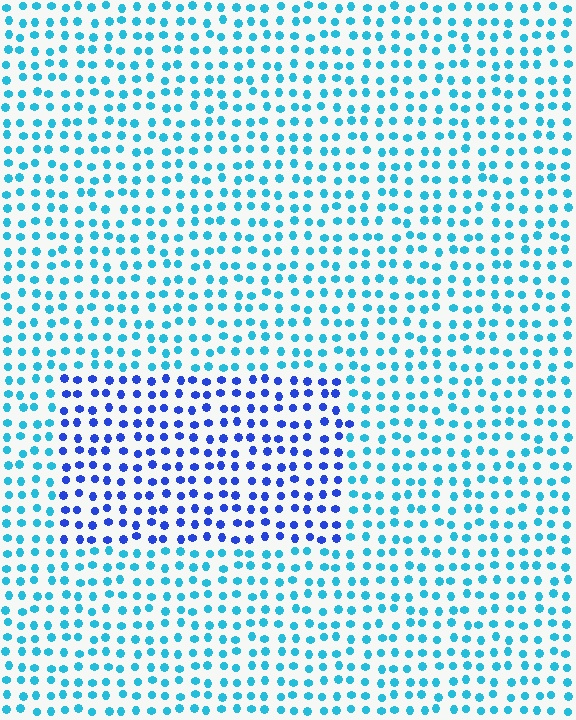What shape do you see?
I see a rectangle.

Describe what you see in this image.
The image is filled with small cyan elements in a uniform arrangement. A rectangle-shaped region is visible where the elements are tinted to a slightly different hue, forming a subtle color boundary.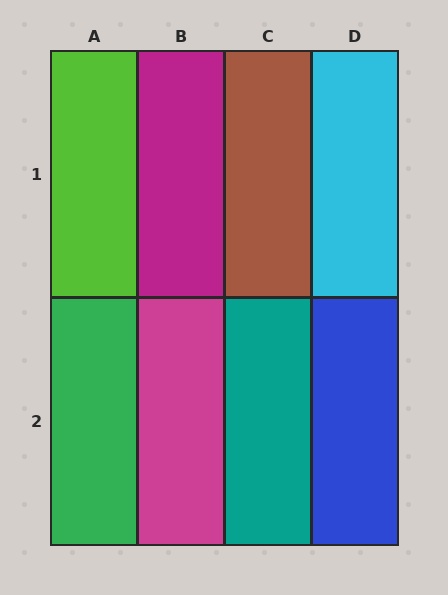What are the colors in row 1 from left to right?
Lime, magenta, brown, cyan.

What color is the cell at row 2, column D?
Blue.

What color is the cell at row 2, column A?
Green.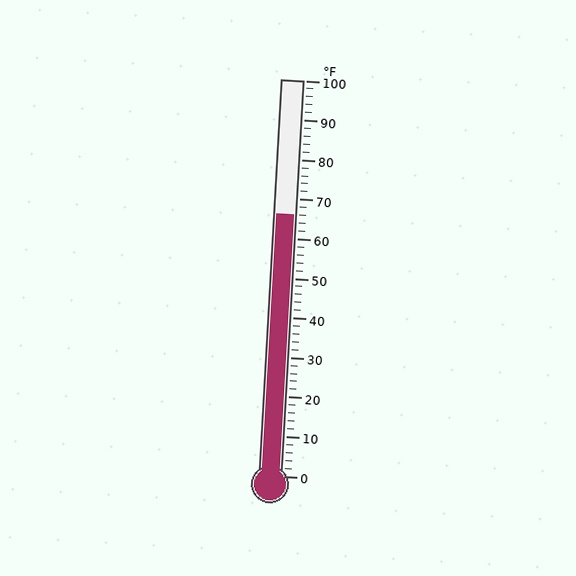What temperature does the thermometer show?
The thermometer shows approximately 66°F.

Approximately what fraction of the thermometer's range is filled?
The thermometer is filled to approximately 65% of its range.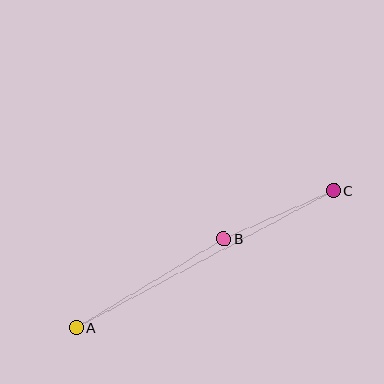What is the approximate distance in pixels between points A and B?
The distance between A and B is approximately 172 pixels.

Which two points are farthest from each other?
Points A and C are farthest from each other.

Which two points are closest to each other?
Points B and C are closest to each other.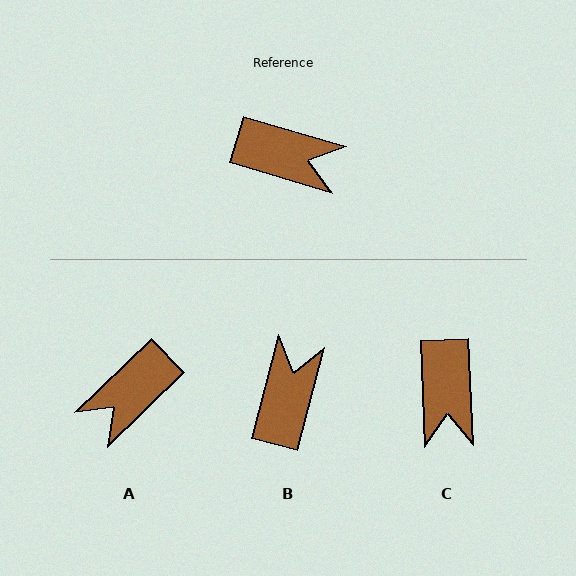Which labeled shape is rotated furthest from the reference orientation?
A, about 119 degrees away.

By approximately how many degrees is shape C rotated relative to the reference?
Approximately 71 degrees clockwise.